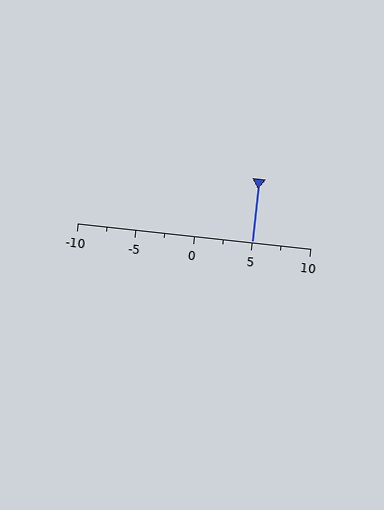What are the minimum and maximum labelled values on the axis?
The axis runs from -10 to 10.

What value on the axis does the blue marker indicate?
The marker indicates approximately 5.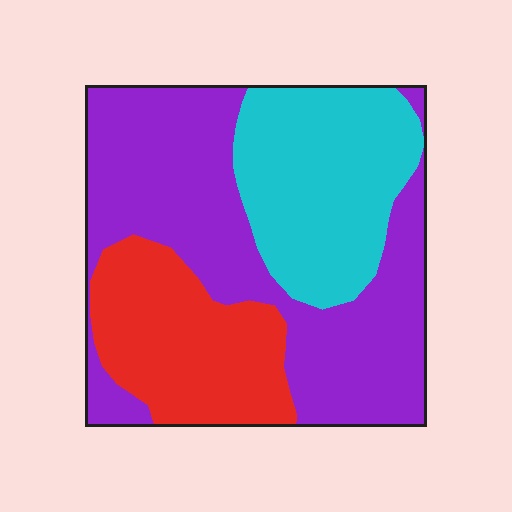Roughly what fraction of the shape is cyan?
Cyan takes up about one quarter (1/4) of the shape.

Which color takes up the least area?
Red, at roughly 25%.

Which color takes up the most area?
Purple, at roughly 50%.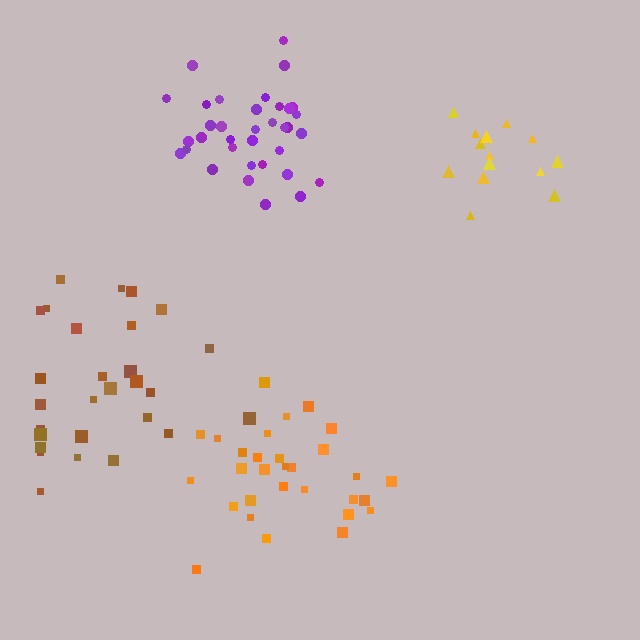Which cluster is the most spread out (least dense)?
Brown.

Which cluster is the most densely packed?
Purple.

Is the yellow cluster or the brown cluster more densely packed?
Yellow.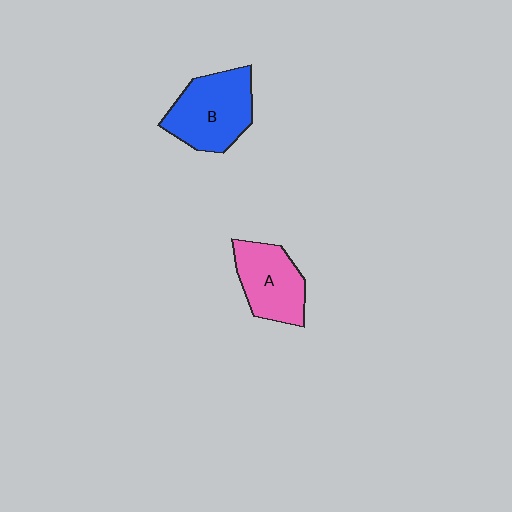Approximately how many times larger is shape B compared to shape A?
Approximately 1.2 times.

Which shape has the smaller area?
Shape A (pink).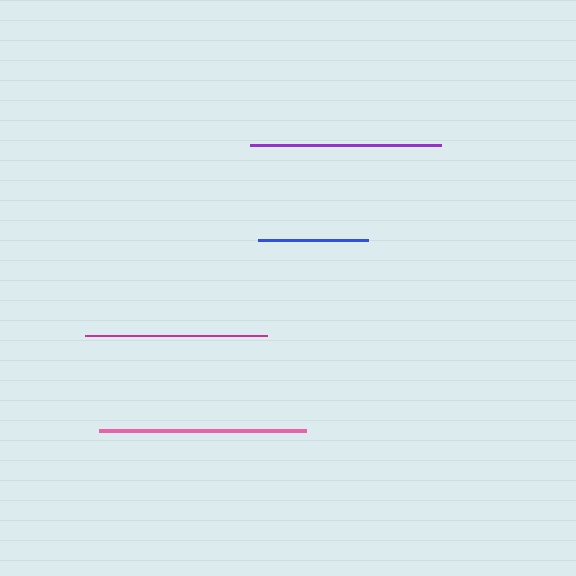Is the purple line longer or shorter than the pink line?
The pink line is longer than the purple line.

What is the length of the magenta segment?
The magenta segment is approximately 182 pixels long.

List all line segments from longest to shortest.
From longest to shortest: pink, purple, magenta, blue.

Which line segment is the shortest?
The blue line is the shortest at approximately 110 pixels.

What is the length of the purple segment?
The purple segment is approximately 191 pixels long.